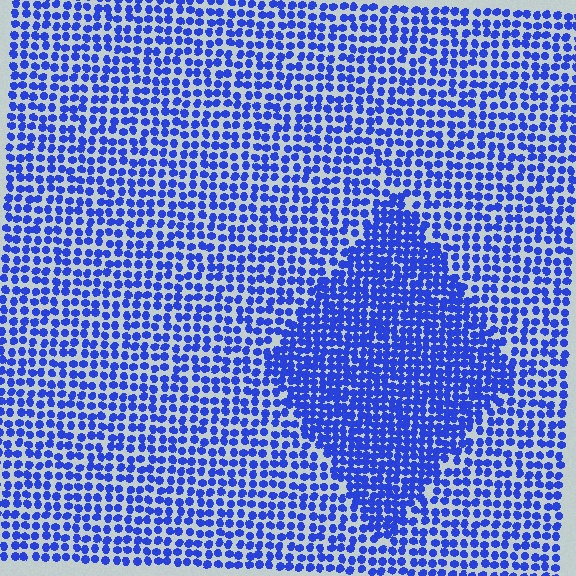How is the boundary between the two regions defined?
The boundary is defined by a change in element density (approximately 1.7x ratio). All elements are the same color, size, and shape.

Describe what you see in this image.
The image contains small blue elements arranged at two different densities. A diamond-shaped region is visible where the elements are more densely packed than the surrounding area.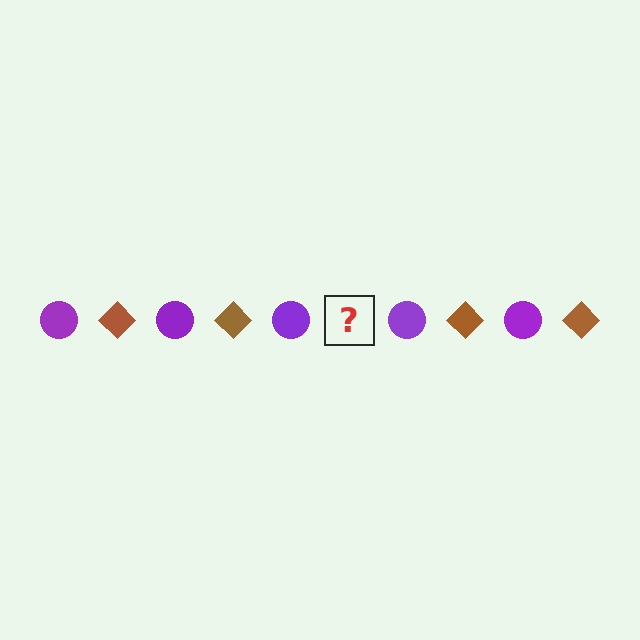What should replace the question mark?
The question mark should be replaced with a brown diamond.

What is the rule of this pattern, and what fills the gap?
The rule is that the pattern alternates between purple circle and brown diamond. The gap should be filled with a brown diamond.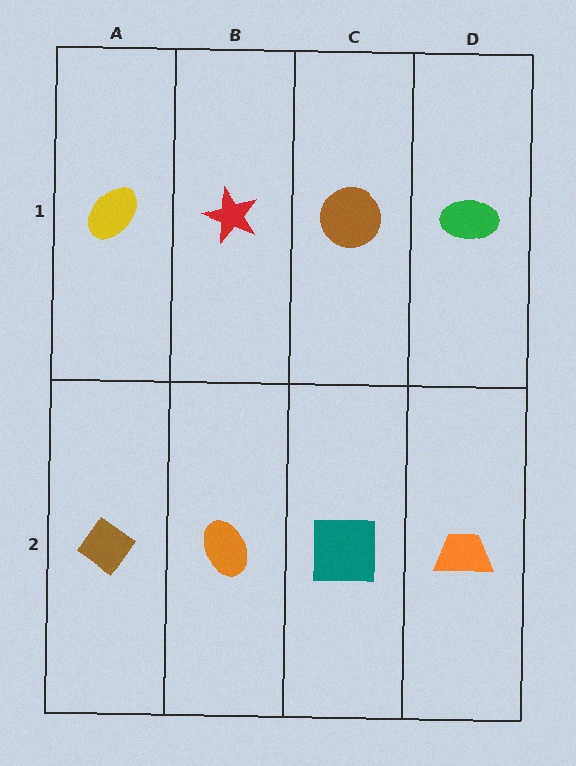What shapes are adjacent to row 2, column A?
A yellow ellipse (row 1, column A), an orange ellipse (row 2, column B).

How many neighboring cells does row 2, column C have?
3.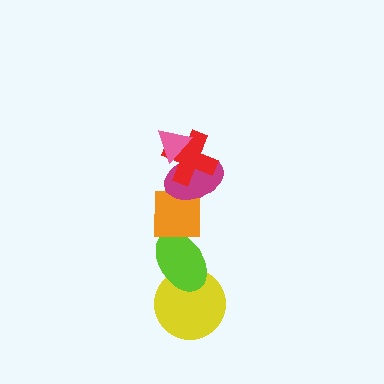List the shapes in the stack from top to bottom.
From top to bottom: the pink triangle, the red cross, the magenta ellipse, the orange square, the lime ellipse, the yellow circle.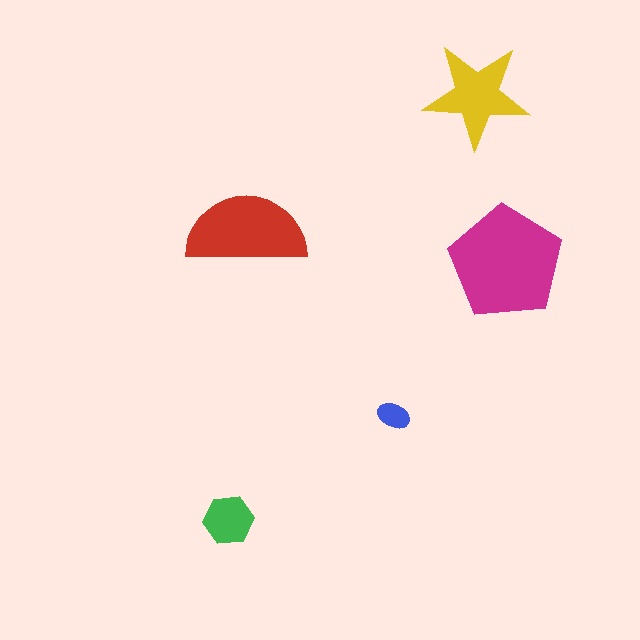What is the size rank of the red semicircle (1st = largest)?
2nd.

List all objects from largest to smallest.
The magenta pentagon, the red semicircle, the yellow star, the green hexagon, the blue ellipse.